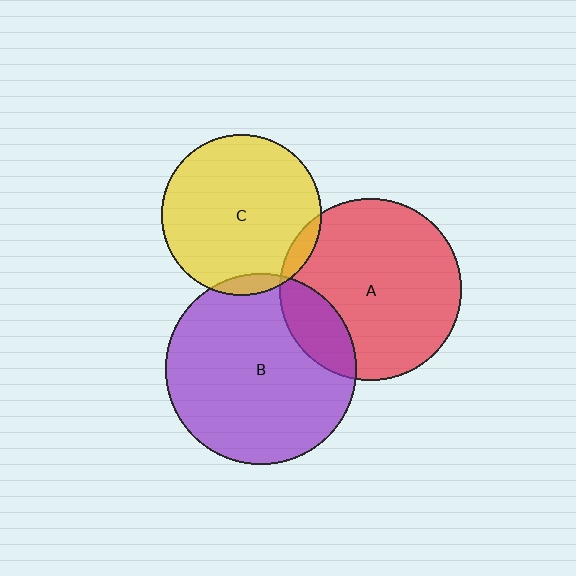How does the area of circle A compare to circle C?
Approximately 1.3 times.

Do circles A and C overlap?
Yes.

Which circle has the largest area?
Circle B (purple).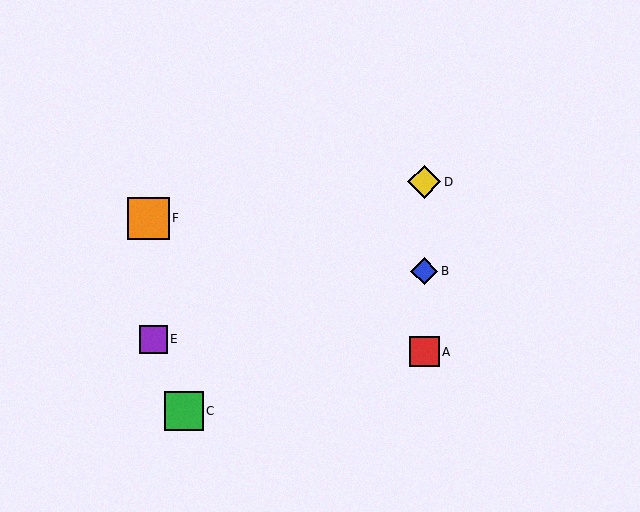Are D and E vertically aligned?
No, D is at x≈424 and E is at x≈153.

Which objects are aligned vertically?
Objects A, B, D are aligned vertically.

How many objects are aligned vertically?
3 objects (A, B, D) are aligned vertically.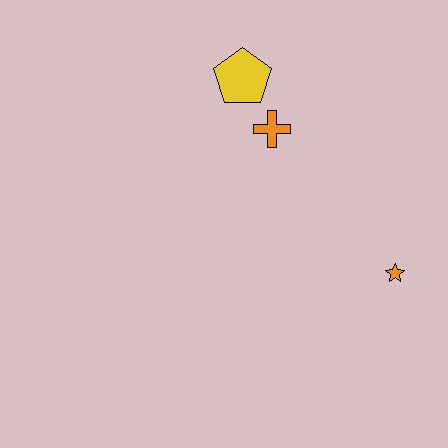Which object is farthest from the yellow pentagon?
The orange star is farthest from the yellow pentagon.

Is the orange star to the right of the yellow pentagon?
Yes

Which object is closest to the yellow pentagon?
The orange cross is closest to the yellow pentagon.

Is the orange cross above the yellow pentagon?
No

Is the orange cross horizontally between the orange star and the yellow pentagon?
Yes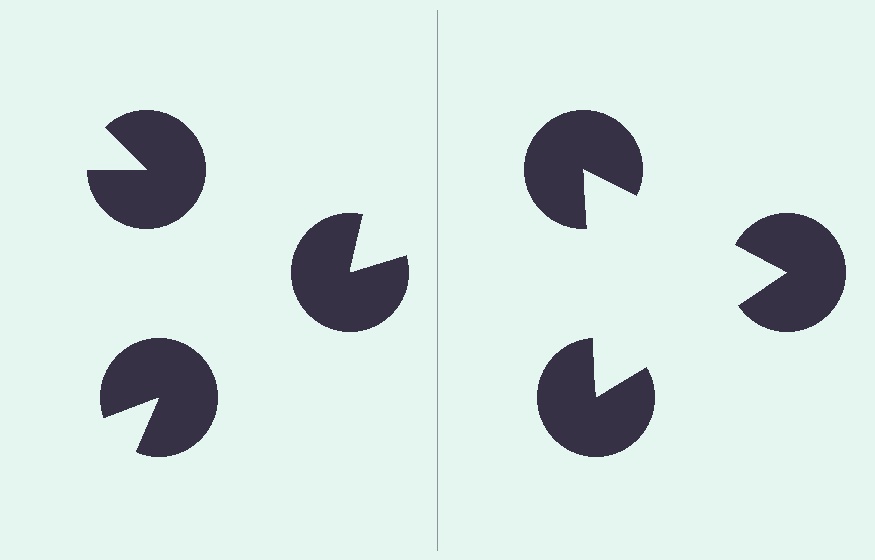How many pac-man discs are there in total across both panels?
6 — 3 on each side.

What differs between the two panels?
The pac-man discs are positioned identically on both sides; only the wedge orientations differ. On the right they align to a triangle; on the left they are misaligned.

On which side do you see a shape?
An illusory triangle appears on the right side. On the left side the wedge cuts are rotated, so no coherent shape forms.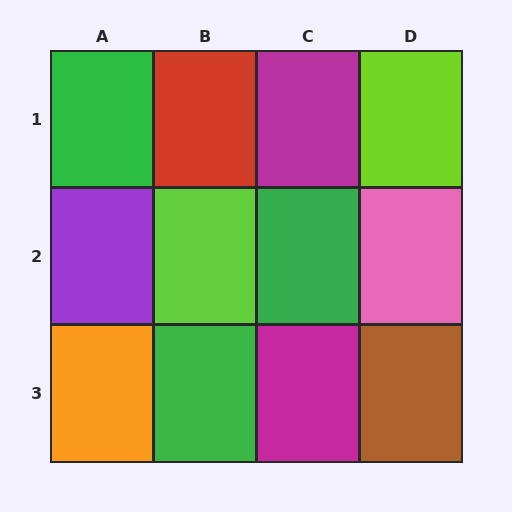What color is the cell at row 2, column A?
Purple.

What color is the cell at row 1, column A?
Green.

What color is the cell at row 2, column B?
Lime.